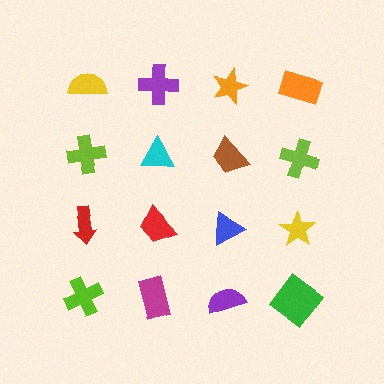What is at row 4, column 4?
A green diamond.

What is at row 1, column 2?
A purple cross.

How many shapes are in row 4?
4 shapes.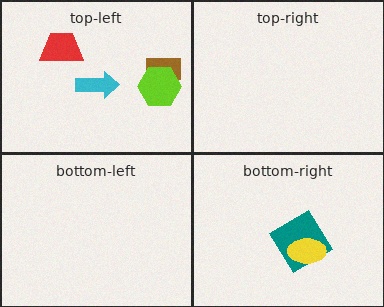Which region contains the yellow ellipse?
The bottom-right region.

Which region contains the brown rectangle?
The top-left region.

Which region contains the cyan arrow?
The top-left region.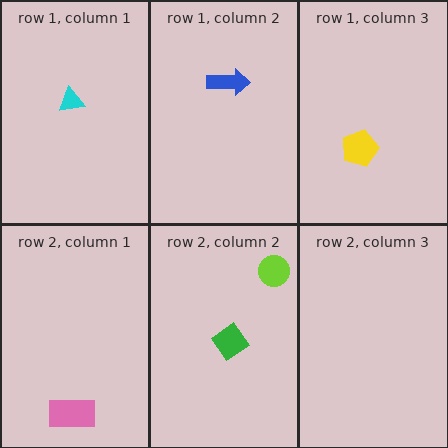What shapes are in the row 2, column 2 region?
The lime circle, the green diamond.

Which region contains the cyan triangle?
The row 1, column 1 region.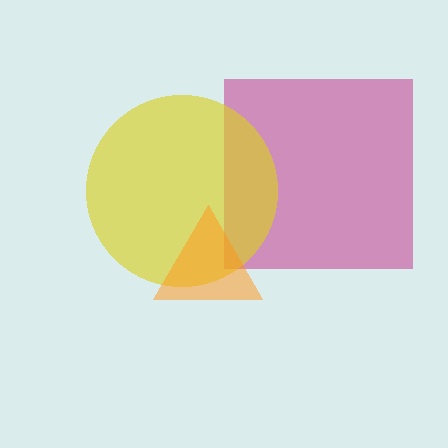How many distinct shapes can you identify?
There are 3 distinct shapes: a magenta square, a yellow circle, an orange triangle.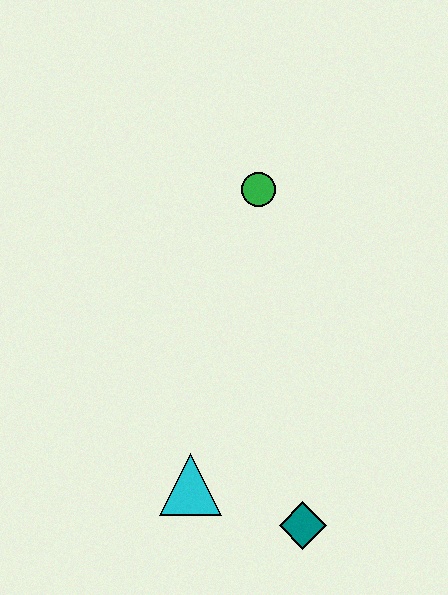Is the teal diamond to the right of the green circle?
Yes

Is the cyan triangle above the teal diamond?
Yes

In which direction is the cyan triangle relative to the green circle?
The cyan triangle is below the green circle.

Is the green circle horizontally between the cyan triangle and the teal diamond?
Yes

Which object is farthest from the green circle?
The teal diamond is farthest from the green circle.